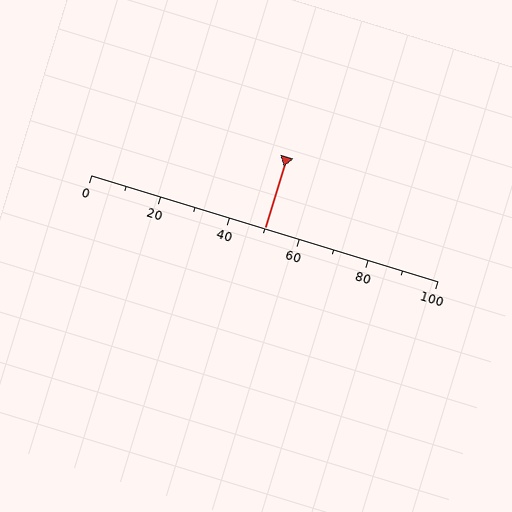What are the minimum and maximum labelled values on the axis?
The axis runs from 0 to 100.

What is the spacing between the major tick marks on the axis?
The major ticks are spaced 20 apart.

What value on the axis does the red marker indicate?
The marker indicates approximately 50.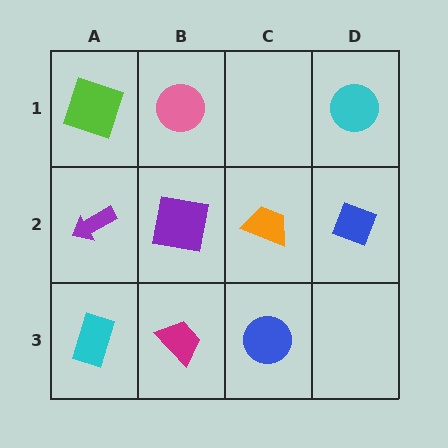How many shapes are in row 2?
4 shapes.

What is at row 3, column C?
A blue circle.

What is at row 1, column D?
A cyan circle.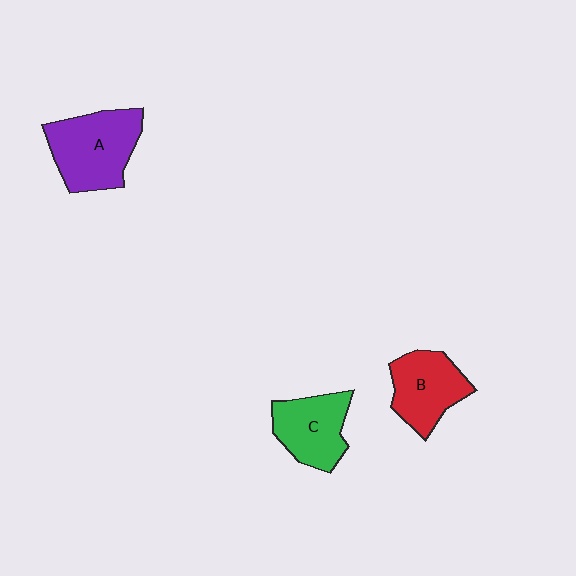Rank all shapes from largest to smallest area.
From largest to smallest: A (purple), B (red), C (green).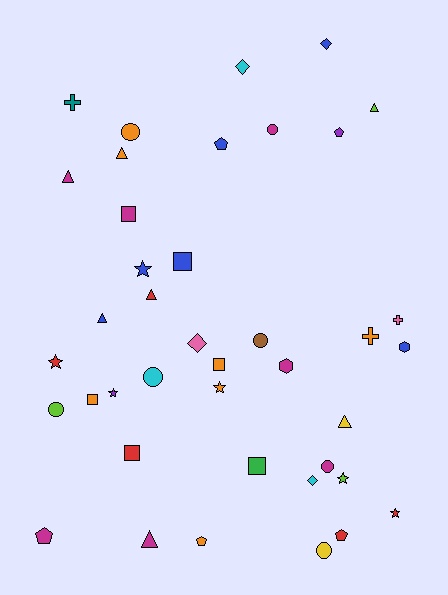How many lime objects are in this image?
There are 3 lime objects.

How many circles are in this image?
There are 7 circles.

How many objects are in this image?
There are 40 objects.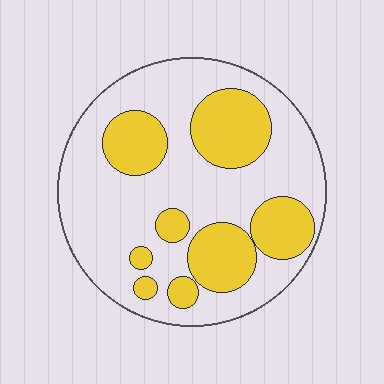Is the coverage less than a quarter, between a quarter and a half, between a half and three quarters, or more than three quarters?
Between a quarter and a half.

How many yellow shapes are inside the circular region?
8.